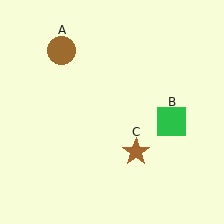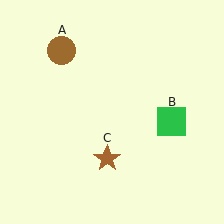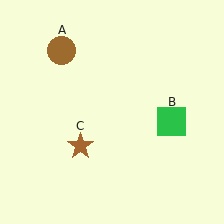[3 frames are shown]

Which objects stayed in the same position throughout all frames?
Brown circle (object A) and green square (object B) remained stationary.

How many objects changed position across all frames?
1 object changed position: brown star (object C).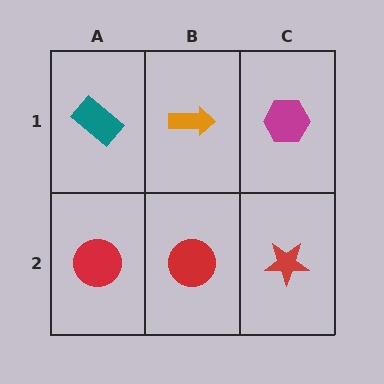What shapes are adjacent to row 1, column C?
A red star (row 2, column C), an orange arrow (row 1, column B).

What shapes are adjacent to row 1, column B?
A red circle (row 2, column B), a teal rectangle (row 1, column A), a magenta hexagon (row 1, column C).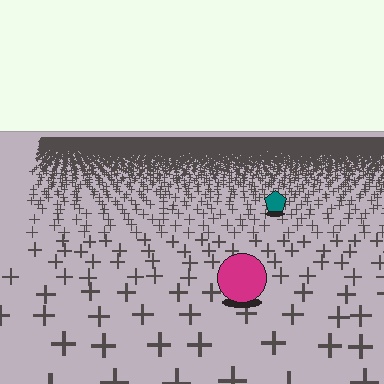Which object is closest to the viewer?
The magenta circle is closest. The texture marks near it are larger and more spread out.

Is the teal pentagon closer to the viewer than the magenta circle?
No. The magenta circle is closer — you can tell from the texture gradient: the ground texture is coarser near it.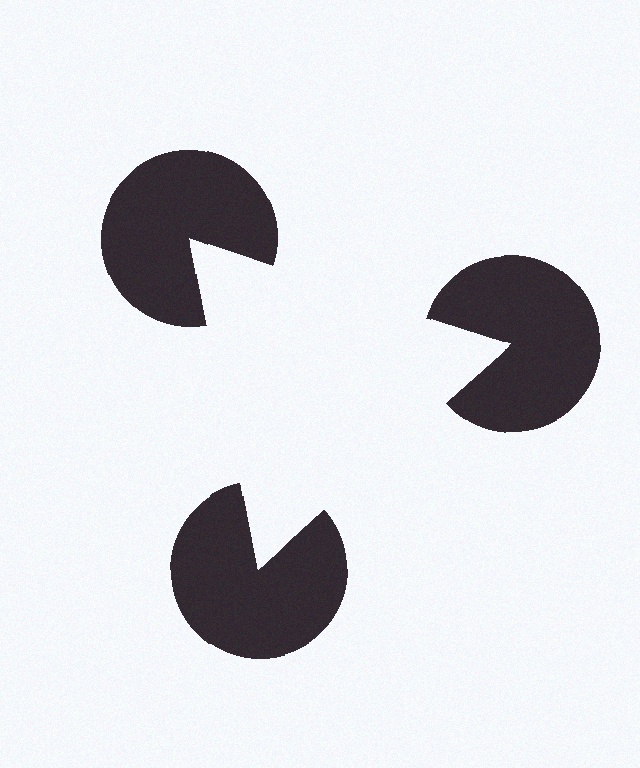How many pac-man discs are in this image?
There are 3 — one at each vertex of the illusory triangle.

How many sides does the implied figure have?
3 sides.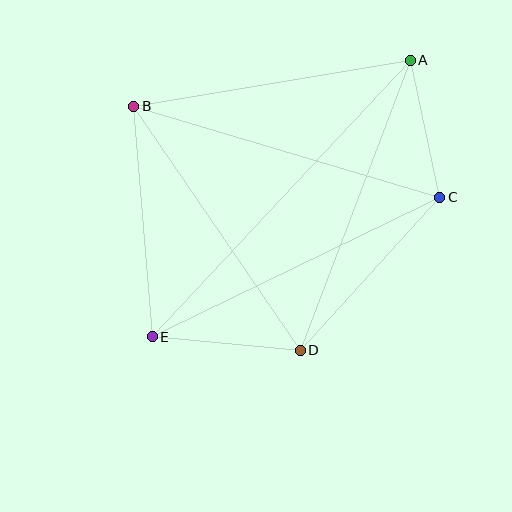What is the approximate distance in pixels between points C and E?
The distance between C and E is approximately 320 pixels.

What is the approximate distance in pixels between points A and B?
The distance between A and B is approximately 280 pixels.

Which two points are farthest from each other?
Points A and E are farthest from each other.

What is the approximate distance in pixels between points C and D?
The distance between C and D is approximately 207 pixels.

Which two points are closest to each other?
Points A and C are closest to each other.